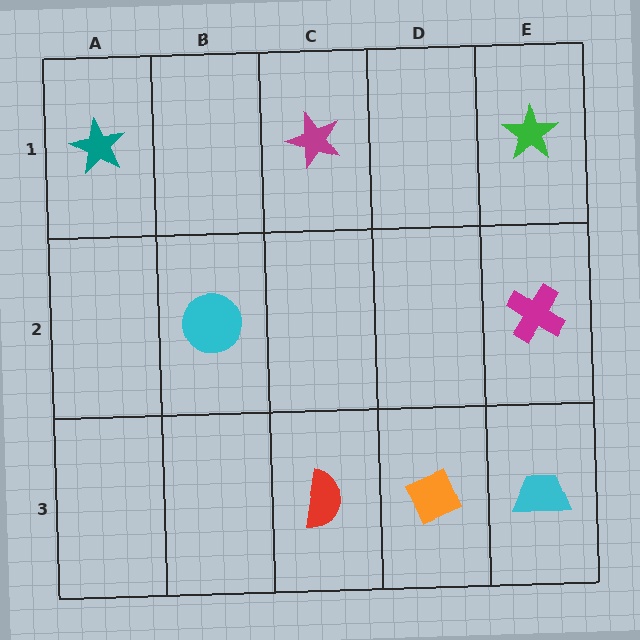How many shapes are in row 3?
3 shapes.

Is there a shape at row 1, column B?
No, that cell is empty.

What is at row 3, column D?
An orange diamond.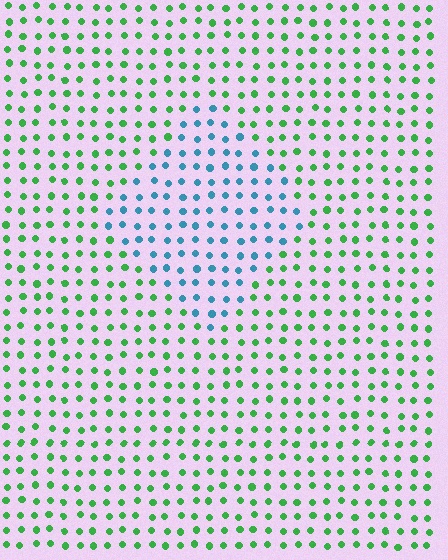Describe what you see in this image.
The image is filled with small green elements in a uniform arrangement. A diamond-shaped region is visible where the elements are tinted to a slightly different hue, forming a subtle color boundary.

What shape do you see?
I see a diamond.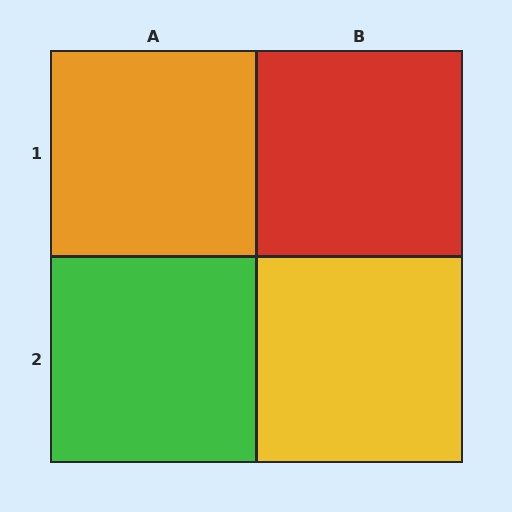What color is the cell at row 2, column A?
Green.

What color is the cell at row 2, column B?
Yellow.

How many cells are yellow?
1 cell is yellow.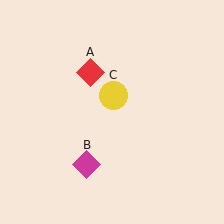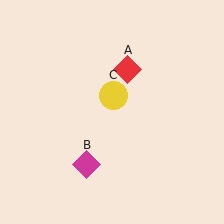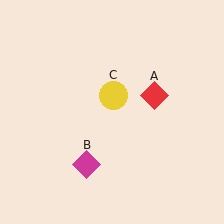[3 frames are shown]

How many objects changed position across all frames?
1 object changed position: red diamond (object A).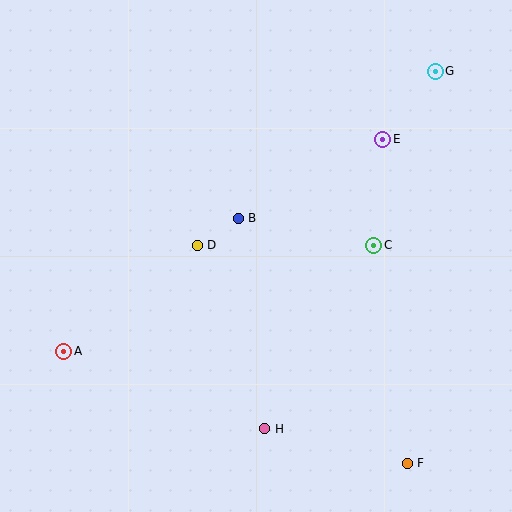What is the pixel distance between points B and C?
The distance between B and C is 138 pixels.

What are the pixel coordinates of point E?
Point E is at (383, 139).